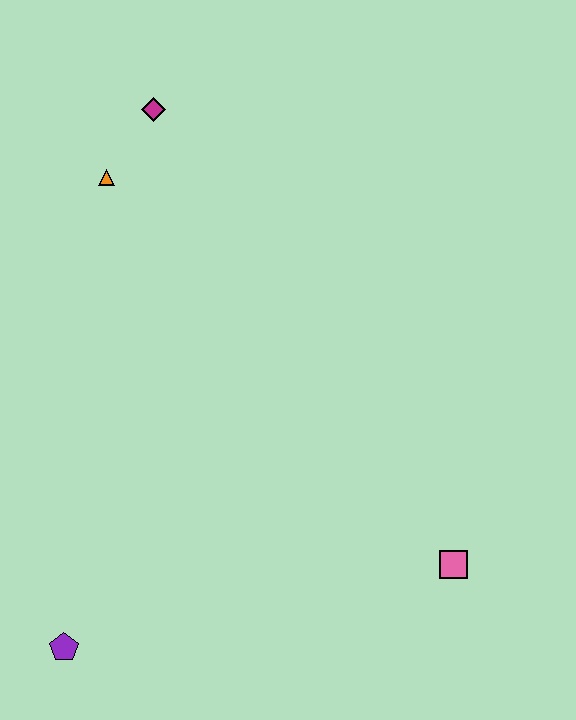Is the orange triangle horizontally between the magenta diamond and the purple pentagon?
Yes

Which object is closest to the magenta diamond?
The orange triangle is closest to the magenta diamond.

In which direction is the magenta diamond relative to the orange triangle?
The magenta diamond is above the orange triangle.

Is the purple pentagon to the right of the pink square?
No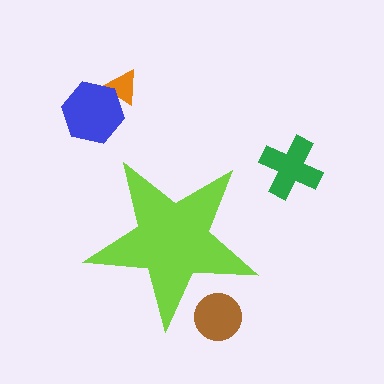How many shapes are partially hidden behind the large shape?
1 shape is partially hidden.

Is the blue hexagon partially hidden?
No, the blue hexagon is fully visible.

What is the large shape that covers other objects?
A lime star.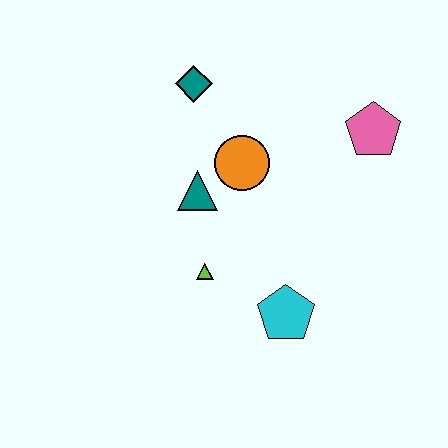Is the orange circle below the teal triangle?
No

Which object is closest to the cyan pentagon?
The lime triangle is closest to the cyan pentagon.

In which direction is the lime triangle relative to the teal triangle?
The lime triangle is below the teal triangle.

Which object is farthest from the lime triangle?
The pink pentagon is farthest from the lime triangle.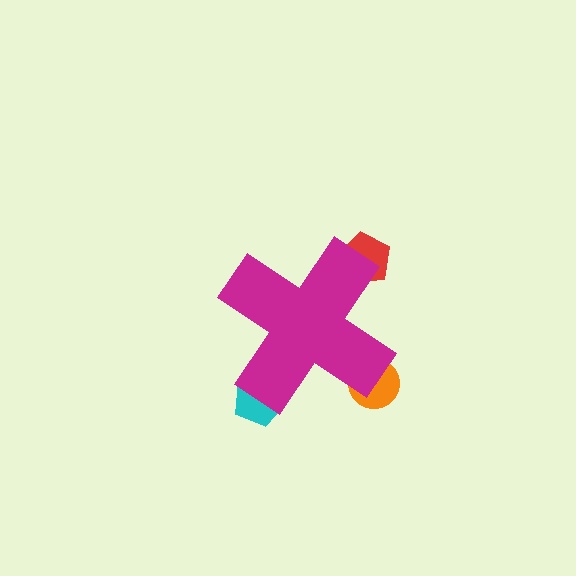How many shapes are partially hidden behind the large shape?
3 shapes are partially hidden.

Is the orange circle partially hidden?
Yes, the orange circle is partially hidden behind the magenta cross.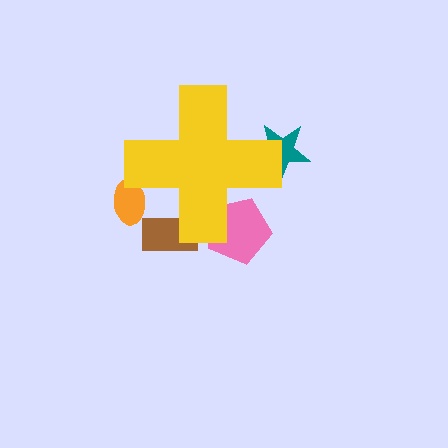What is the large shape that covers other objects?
A yellow cross.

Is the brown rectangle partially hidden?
Yes, the brown rectangle is partially hidden behind the yellow cross.